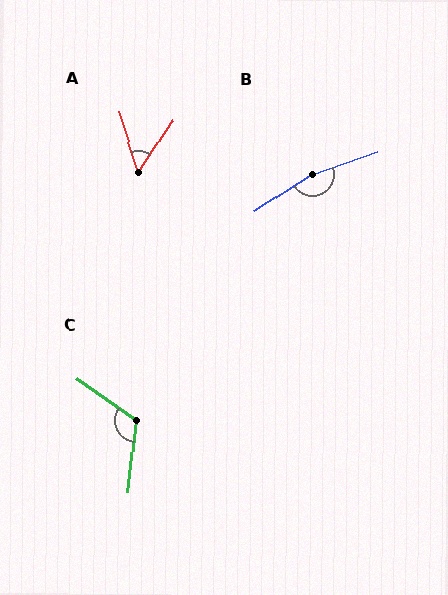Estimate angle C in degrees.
Approximately 119 degrees.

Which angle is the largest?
B, at approximately 166 degrees.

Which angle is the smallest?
A, at approximately 51 degrees.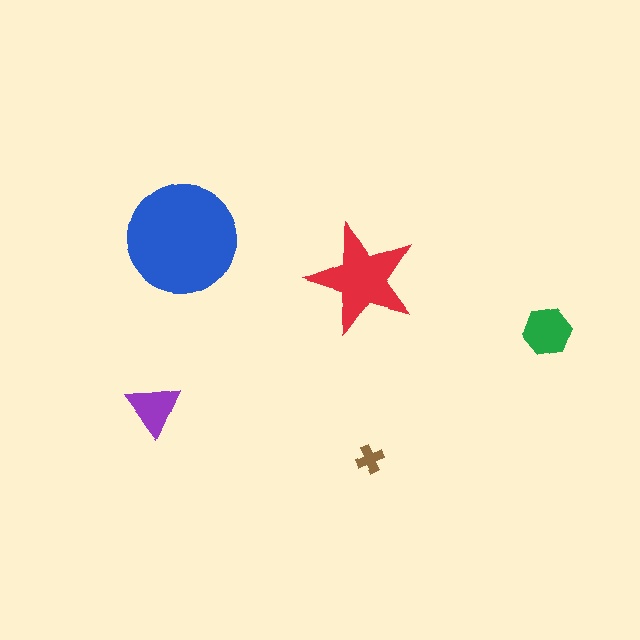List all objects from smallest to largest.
The brown cross, the purple triangle, the green hexagon, the red star, the blue circle.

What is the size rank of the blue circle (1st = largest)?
1st.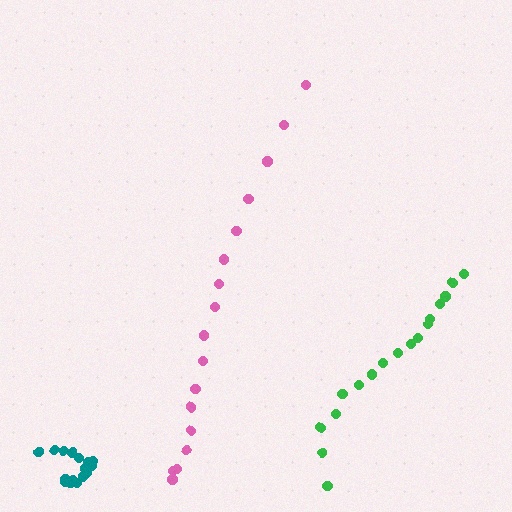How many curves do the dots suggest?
There are 3 distinct paths.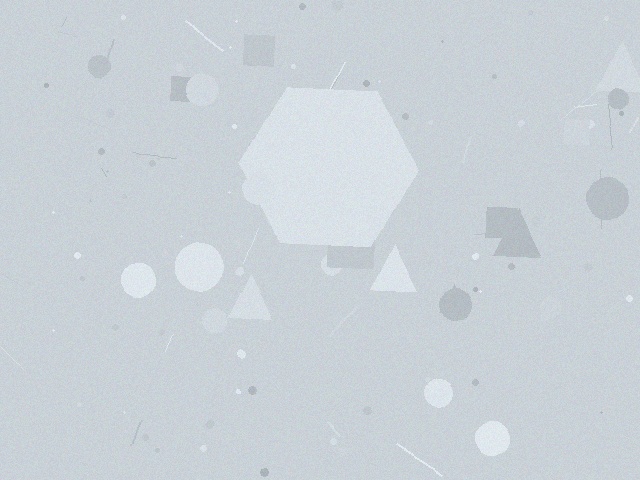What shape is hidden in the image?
A hexagon is hidden in the image.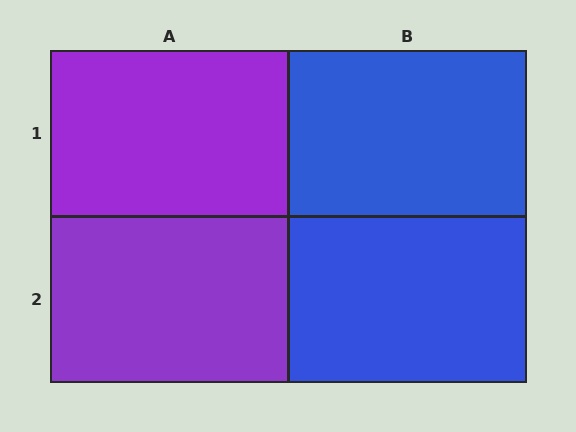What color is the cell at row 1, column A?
Purple.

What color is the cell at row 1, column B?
Blue.